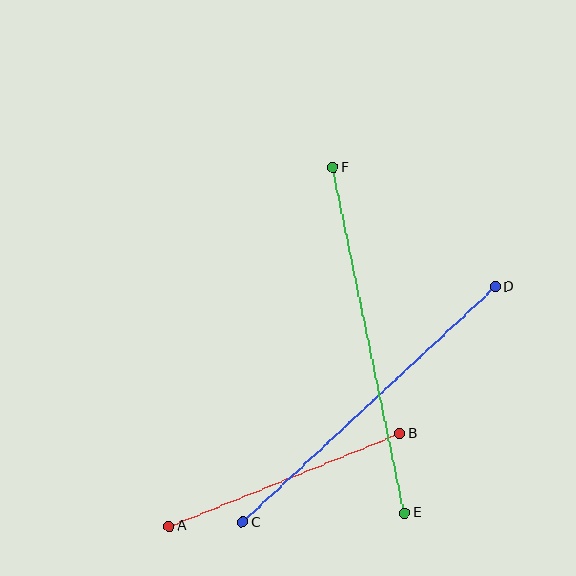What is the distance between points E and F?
The distance is approximately 353 pixels.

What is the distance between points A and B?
The distance is approximately 249 pixels.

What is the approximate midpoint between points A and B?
The midpoint is at approximately (285, 480) pixels.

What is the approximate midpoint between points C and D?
The midpoint is at approximately (369, 405) pixels.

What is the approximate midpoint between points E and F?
The midpoint is at approximately (369, 340) pixels.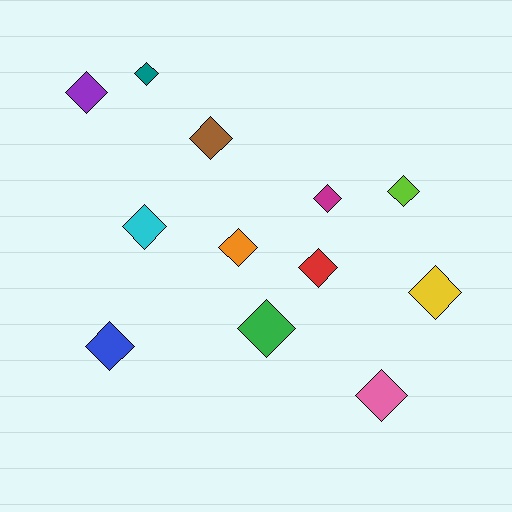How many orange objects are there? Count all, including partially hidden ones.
There is 1 orange object.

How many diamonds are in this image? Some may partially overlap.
There are 12 diamonds.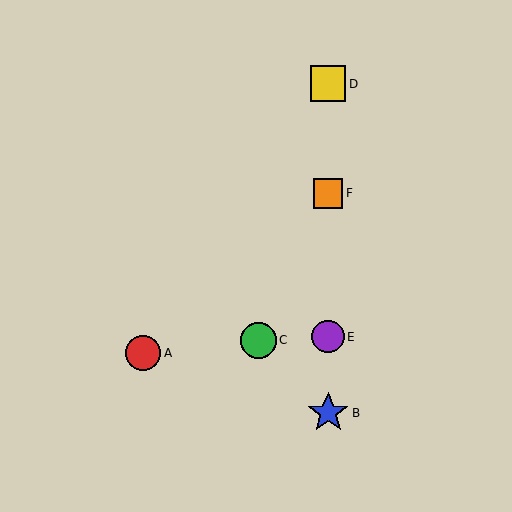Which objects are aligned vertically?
Objects B, D, E, F are aligned vertically.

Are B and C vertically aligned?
No, B is at x≈328 and C is at x≈259.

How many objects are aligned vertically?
4 objects (B, D, E, F) are aligned vertically.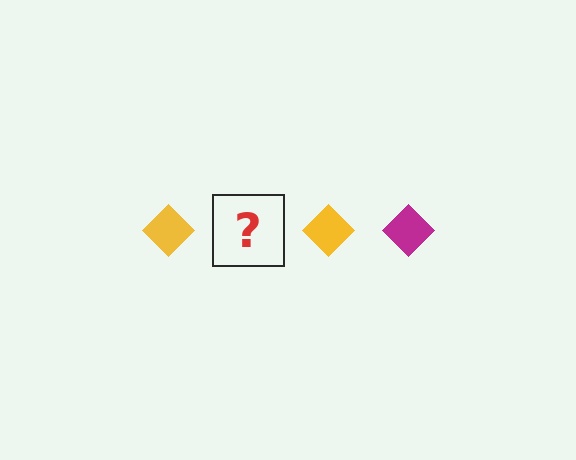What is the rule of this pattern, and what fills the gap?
The rule is that the pattern cycles through yellow, magenta diamonds. The gap should be filled with a magenta diamond.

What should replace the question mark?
The question mark should be replaced with a magenta diamond.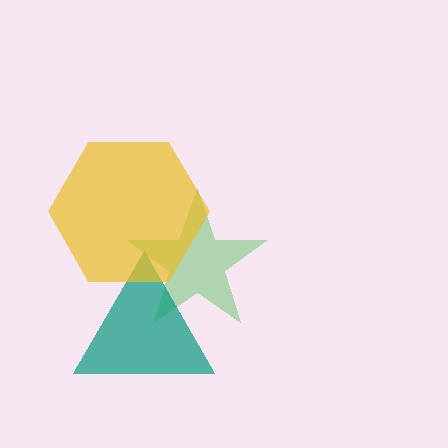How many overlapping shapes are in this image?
There are 3 overlapping shapes in the image.